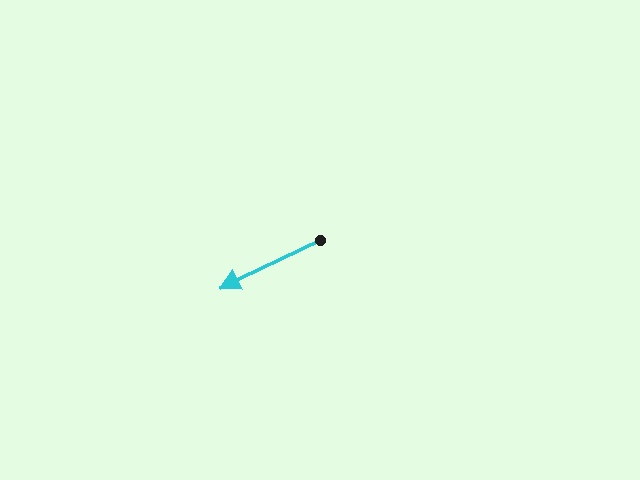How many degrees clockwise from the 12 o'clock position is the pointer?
Approximately 244 degrees.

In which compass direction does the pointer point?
Southwest.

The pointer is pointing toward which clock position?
Roughly 8 o'clock.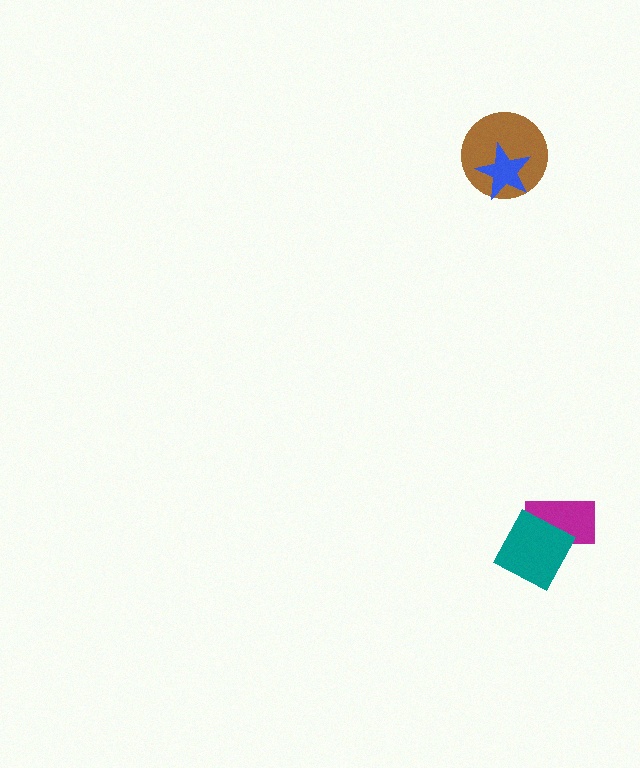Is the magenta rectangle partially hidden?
Yes, it is partially covered by another shape.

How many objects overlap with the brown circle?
1 object overlaps with the brown circle.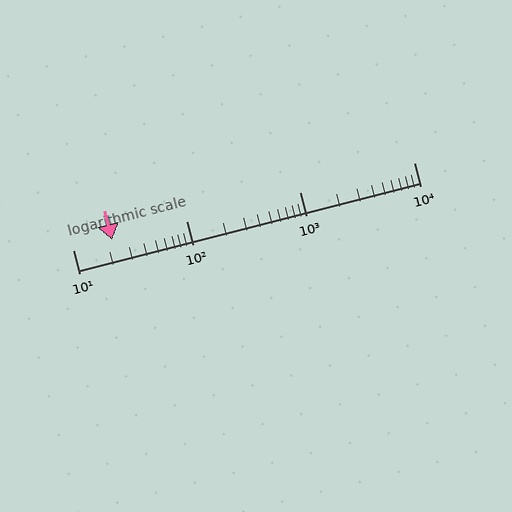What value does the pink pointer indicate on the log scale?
The pointer indicates approximately 22.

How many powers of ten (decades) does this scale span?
The scale spans 3 decades, from 10 to 10000.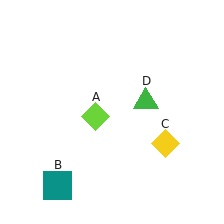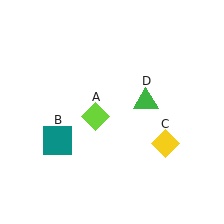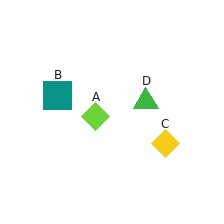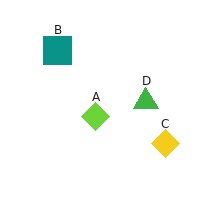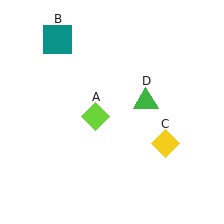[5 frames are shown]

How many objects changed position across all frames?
1 object changed position: teal square (object B).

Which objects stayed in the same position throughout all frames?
Lime diamond (object A) and yellow diamond (object C) and green triangle (object D) remained stationary.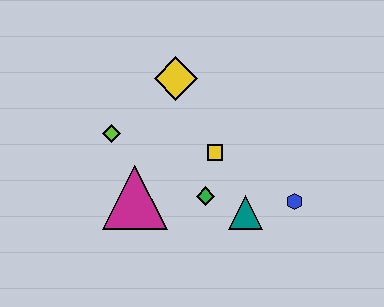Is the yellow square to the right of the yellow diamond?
Yes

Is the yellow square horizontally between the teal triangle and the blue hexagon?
No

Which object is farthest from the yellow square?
The lime diamond is farthest from the yellow square.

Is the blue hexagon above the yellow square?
No